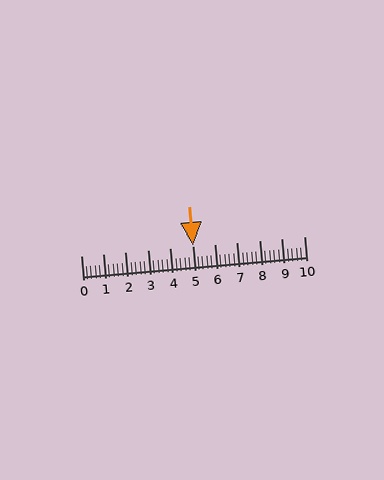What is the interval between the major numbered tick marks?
The major tick marks are spaced 1 units apart.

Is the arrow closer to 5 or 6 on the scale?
The arrow is closer to 5.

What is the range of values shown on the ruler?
The ruler shows values from 0 to 10.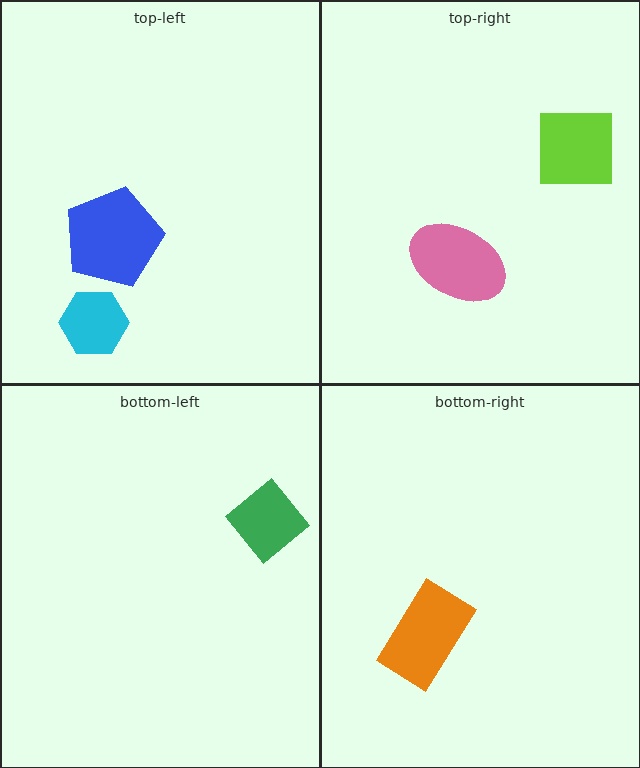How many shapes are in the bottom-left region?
1.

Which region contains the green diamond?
The bottom-left region.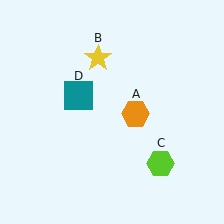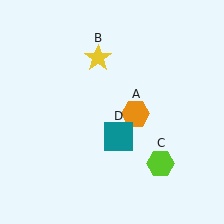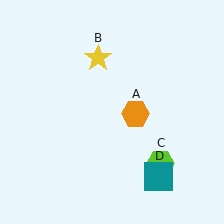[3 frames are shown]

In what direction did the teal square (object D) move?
The teal square (object D) moved down and to the right.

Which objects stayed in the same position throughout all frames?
Orange hexagon (object A) and yellow star (object B) and lime hexagon (object C) remained stationary.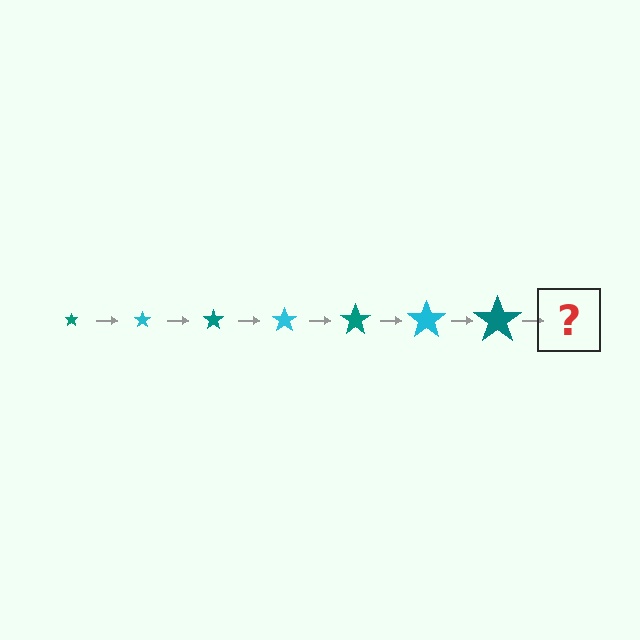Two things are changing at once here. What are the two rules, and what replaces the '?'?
The two rules are that the star grows larger each step and the color cycles through teal and cyan. The '?' should be a cyan star, larger than the previous one.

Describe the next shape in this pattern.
It should be a cyan star, larger than the previous one.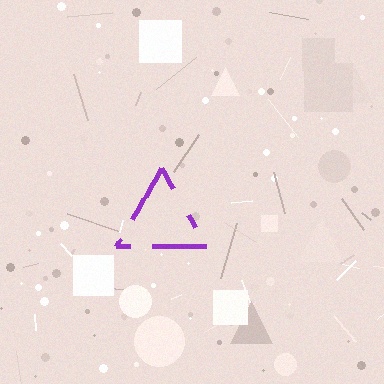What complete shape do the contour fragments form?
The contour fragments form a triangle.